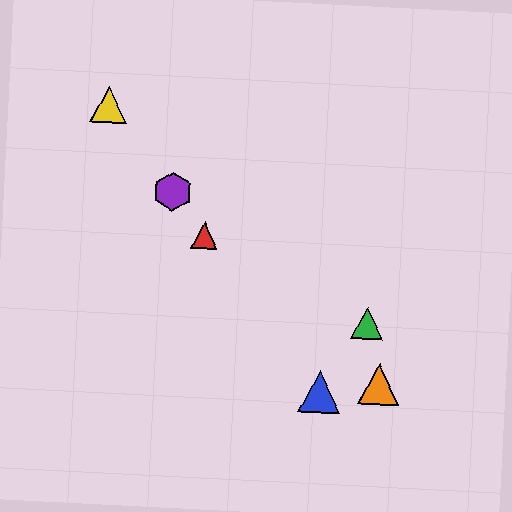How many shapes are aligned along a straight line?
4 shapes (the red triangle, the blue triangle, the yellow triangle, the purple hexagon) are aligned along a straight line.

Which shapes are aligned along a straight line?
The red triangle, the blue triangle, the yellow triangle, the purple hexagon are aligned along a straight line.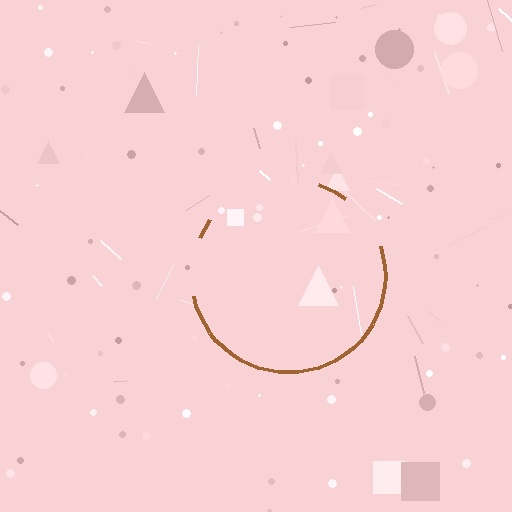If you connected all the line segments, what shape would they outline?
They would outline a circle.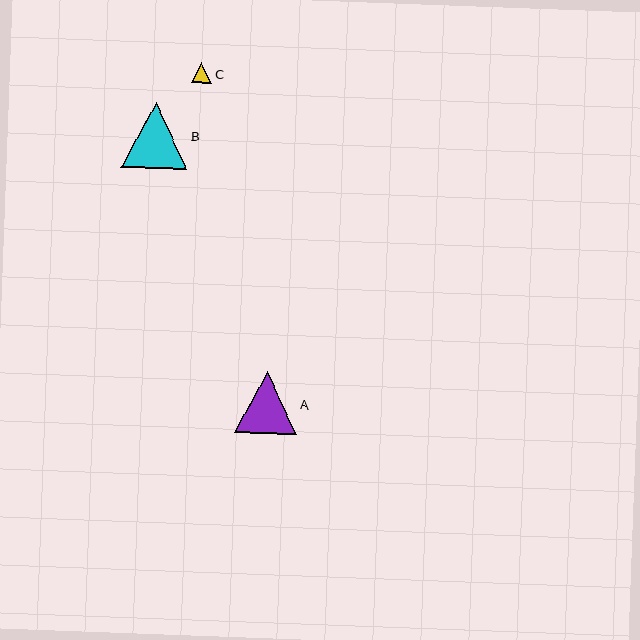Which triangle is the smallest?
Triangle C is the smallest with a size of approximately 20 pixels.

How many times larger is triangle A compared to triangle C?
Triangle A is approximately 3.1 times the size of triangle C.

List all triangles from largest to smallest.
From largest to smallest: B, A, C.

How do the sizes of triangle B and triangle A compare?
Triangle B and triangle A are approximately the same size.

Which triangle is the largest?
Triangle B is the largest with a size of approximately 66 pixels.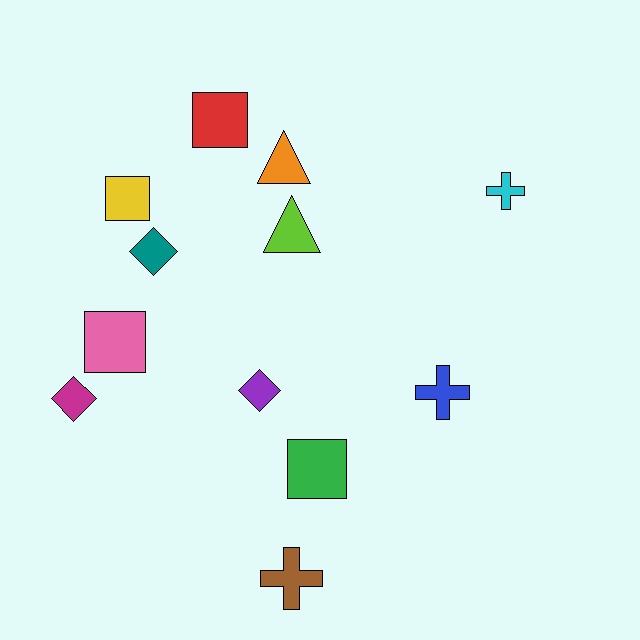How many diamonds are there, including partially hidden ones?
There are 3 diamonds.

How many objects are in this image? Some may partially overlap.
There are 12 objects.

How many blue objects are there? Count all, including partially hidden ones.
There is 1 blue object.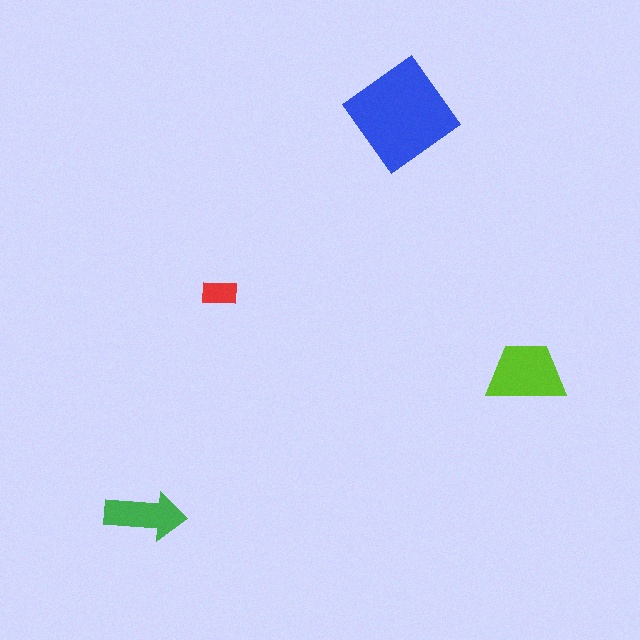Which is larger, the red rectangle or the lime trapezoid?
The lime trapezoid.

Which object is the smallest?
The red rectangle.